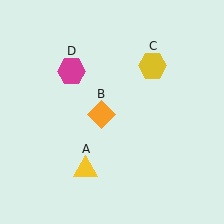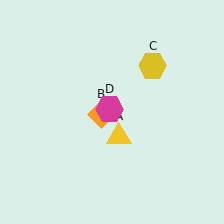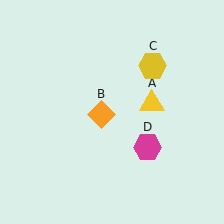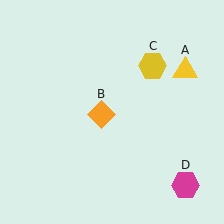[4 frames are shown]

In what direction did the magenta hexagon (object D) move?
The magenta hexagon (object D) moved down and to the right.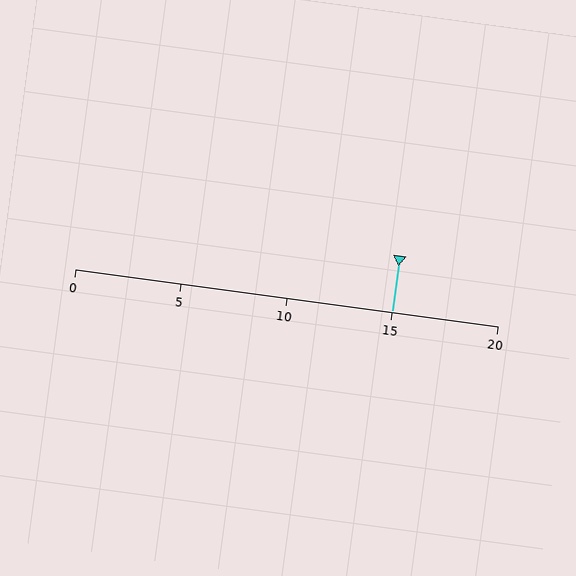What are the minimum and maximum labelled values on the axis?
The axis runs from 0 to 20.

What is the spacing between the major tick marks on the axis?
The major ticks are spaced 5 apart.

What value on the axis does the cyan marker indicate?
The marker indicates approximately 15.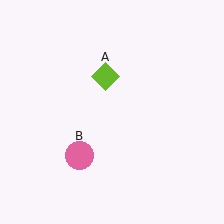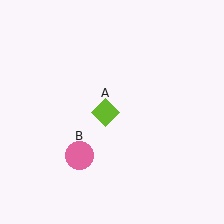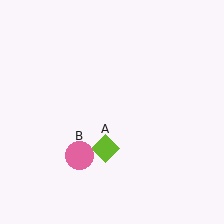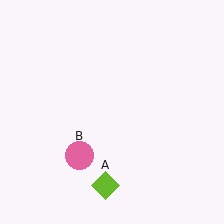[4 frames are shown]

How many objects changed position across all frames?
1 object changed position: lime diamond (object A).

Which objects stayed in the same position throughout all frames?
Pink circle (object B) remained stationary.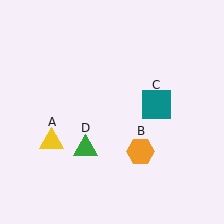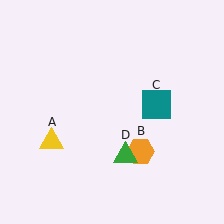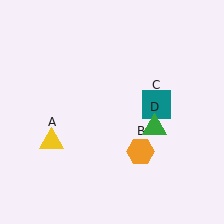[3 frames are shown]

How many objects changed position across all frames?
1 object changed position: green triangle (object D).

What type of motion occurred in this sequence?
The green triangle (object D) rotated counterclockwise around the center of the scene.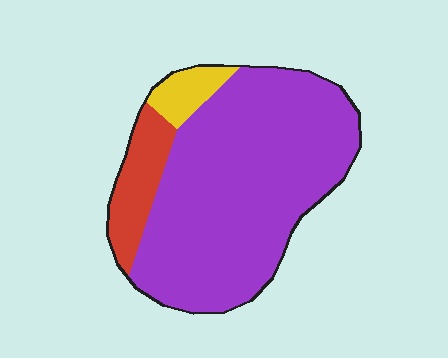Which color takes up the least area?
Yellow, at roughly 5%.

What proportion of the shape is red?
Red takes up less than a sixth of the shape.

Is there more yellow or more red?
Red.